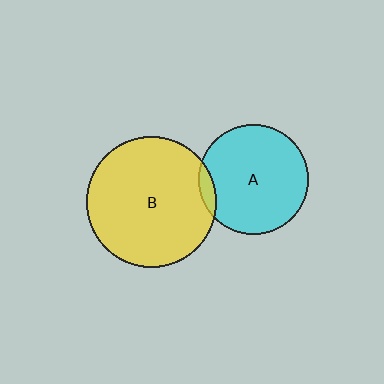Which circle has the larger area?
Circle B (yellow).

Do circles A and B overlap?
Yes.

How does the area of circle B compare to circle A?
Approximately 1.4 times.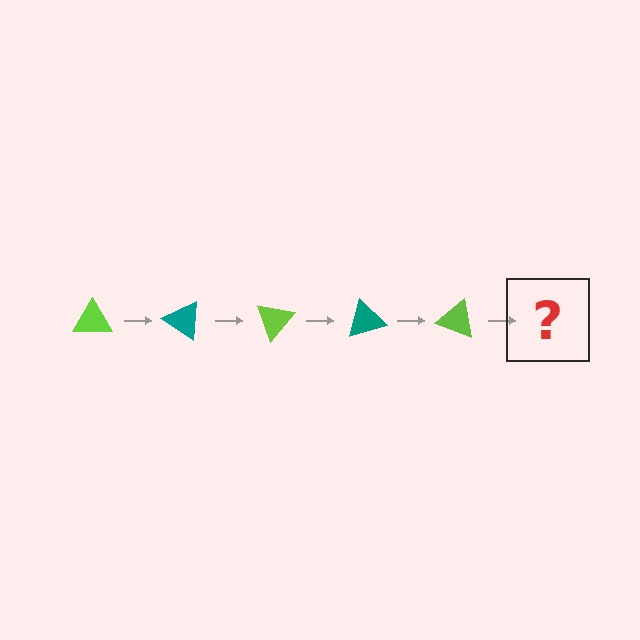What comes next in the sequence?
The next element should be a teal triangle, rotated 175 degrees from the start.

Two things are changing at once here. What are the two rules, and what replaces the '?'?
The two rules are that it rotates 35 degrees each step and the color cycles through lime and teal. The '?' should be a teal triangle, rotated 175 degrees from the start.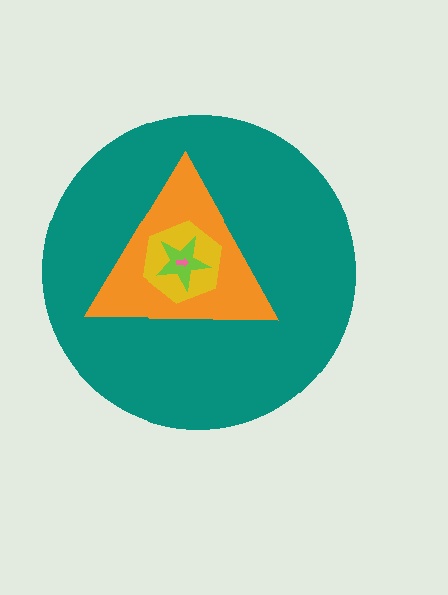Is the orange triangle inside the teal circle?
Yes.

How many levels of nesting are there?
5.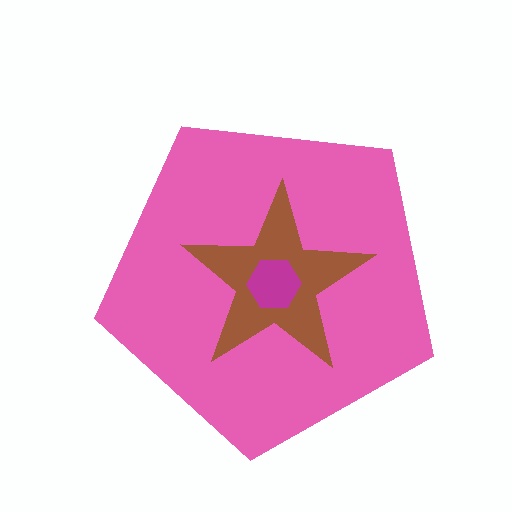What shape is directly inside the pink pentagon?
The brown star.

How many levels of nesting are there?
3.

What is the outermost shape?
The pink pentagon.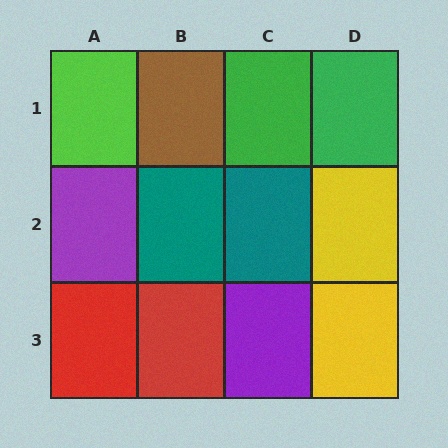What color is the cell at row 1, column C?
Green.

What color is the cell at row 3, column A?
Red.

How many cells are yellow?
2 cells are yellow.